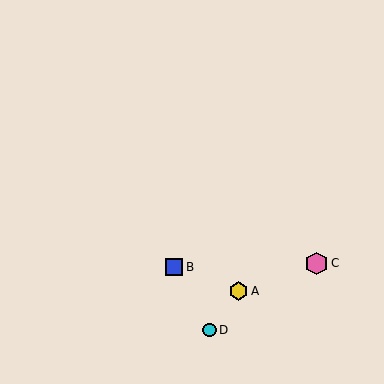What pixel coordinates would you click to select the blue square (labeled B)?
Click at (174, 267) to select the blue square B.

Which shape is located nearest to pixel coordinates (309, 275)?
The pink hexagon (labeled C) at (317, 263) is nearest to that location.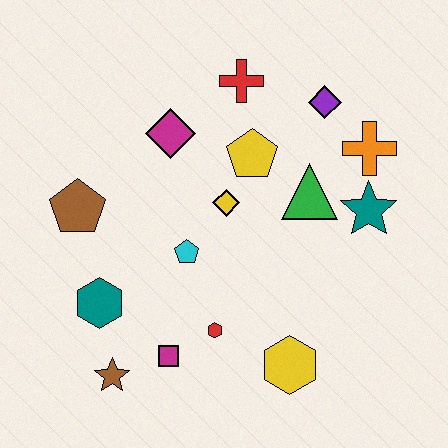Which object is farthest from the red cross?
The brown star is farthest from the red cross.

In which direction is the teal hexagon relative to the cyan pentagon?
The teal hexagon is to the left of the cyan pentagon.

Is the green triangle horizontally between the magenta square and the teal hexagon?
No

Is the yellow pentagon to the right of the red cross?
Yes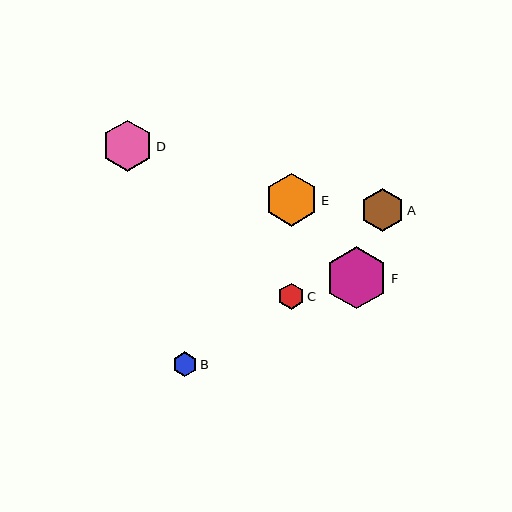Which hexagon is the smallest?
Hexagon B is the smallest with a size of approximately 25 pixels.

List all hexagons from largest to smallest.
From largest to smallest: F, E, D, A, C, B.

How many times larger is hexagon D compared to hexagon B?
Hexagon D is approximately 2.1 times the size of hexagon B.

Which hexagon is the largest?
Hexagon F is the largest with a size of approximately 62 pixels.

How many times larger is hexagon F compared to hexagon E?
Hexagon F is approximately 1.2 times the size of hexagon E.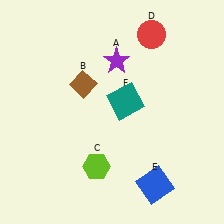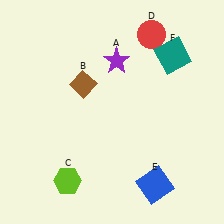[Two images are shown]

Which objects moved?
The objects that moved are: the lime hexagon (C), the teal square (F).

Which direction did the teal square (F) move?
The teal square (F) moved right.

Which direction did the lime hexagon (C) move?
The lime hexagon (C) moved left.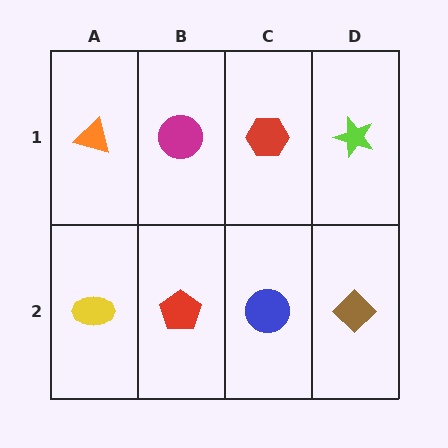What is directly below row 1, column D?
A brown diamond.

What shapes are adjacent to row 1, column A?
A yellow ellipse (row 2, column A), a magenta circle (row 1, column B).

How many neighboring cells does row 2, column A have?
2.